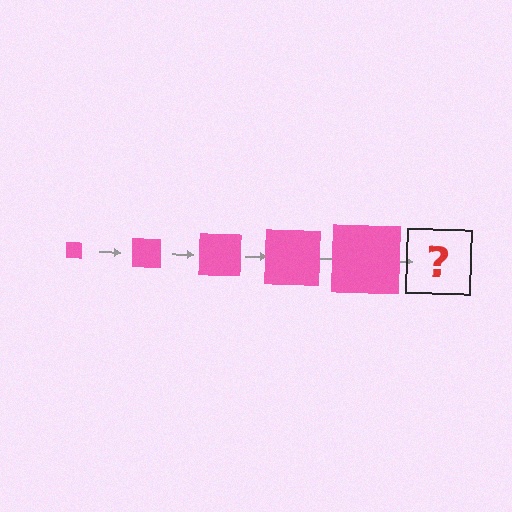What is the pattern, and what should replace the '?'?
The pattern is that the square gets progressively larger each step. The '?' should be a pink square, larger than the previous one.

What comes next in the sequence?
The next element should be a pink square, larger than the previous one.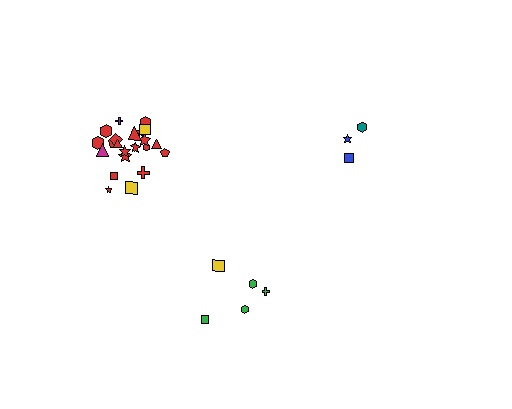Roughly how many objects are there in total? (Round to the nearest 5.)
Roughly 30 objects in total.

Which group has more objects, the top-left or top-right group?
The top-left group.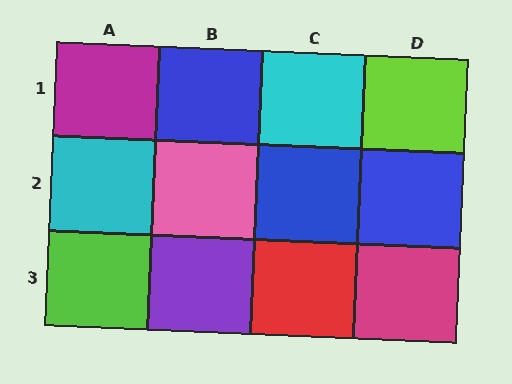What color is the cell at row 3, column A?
Lime.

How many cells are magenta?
2 cells are magenta.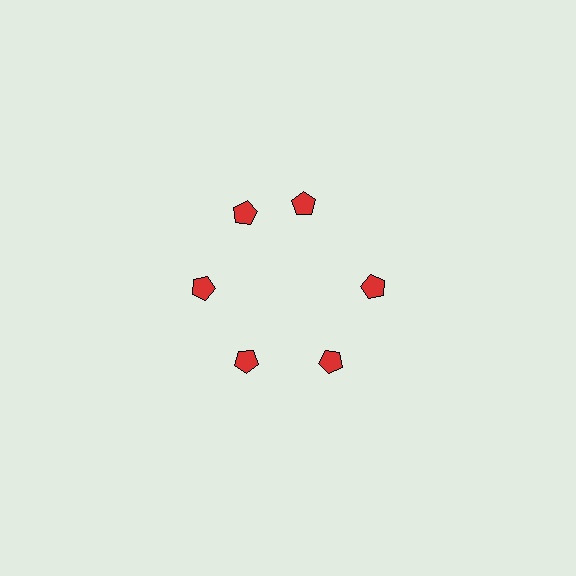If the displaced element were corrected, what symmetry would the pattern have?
It would have 6-fold rotational symmetry — the pattern would map onto itself every 60 degrees.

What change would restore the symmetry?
The symmetry would be restored by rotating it back into even spacing with its neighbors so that all 6 pentagons sit at equal angles and equal distance from the center.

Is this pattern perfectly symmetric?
No. The 6 red pentagons are arranged in a ring, but one element near the 1 o'clock position is rotated out of alignment along the ring, breaking the 6-fold rotational symmetry.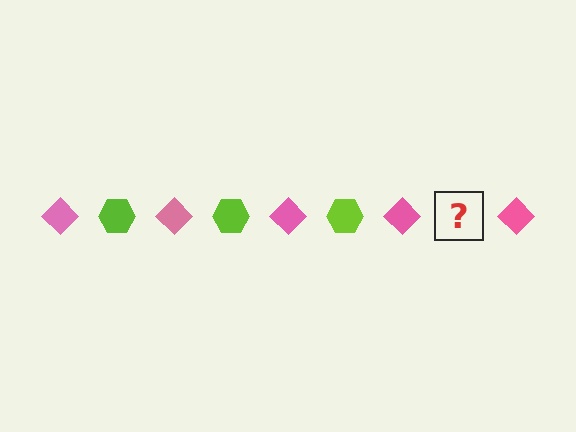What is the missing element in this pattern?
The missing element is a lime hexagon.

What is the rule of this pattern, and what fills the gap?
The rule is that the pattern alternates between pink diamond and lime hexagon. The gap should be filled with a lime hexagon.